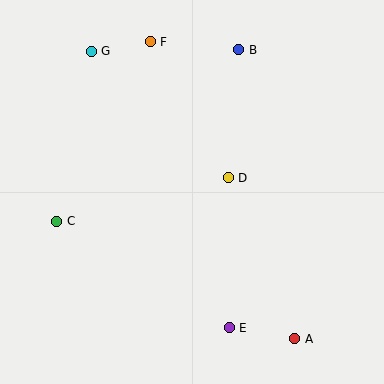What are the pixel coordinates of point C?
Point C is at (57, 221).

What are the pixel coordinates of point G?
Point G is at (91, 51).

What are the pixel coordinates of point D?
Point D is at (228, 178).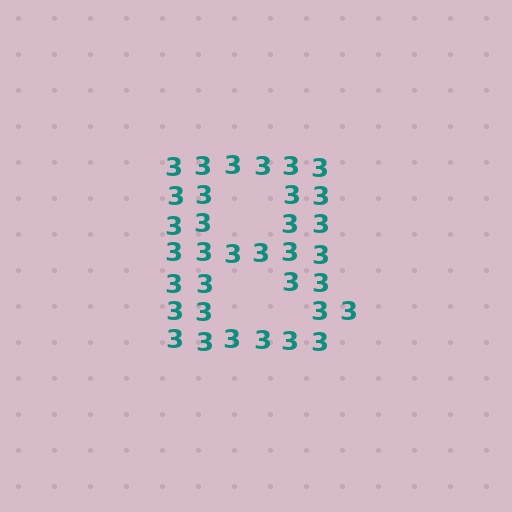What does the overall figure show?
The overall figure shows the letter B.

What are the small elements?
The small elements are digit 3's.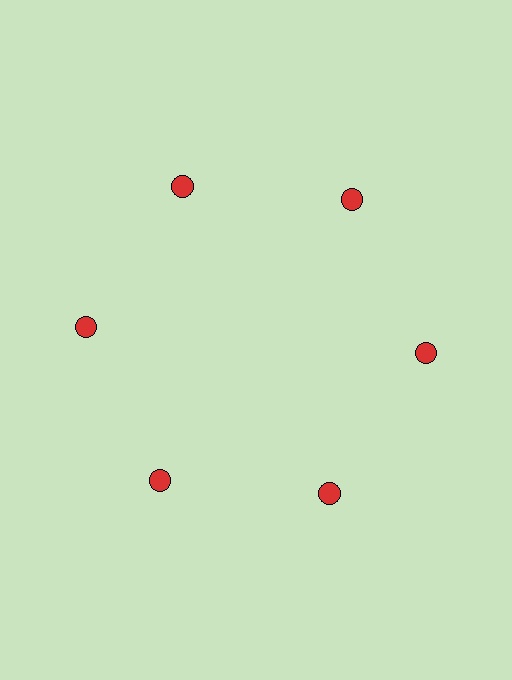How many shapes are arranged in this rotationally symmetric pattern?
There are 6 shapes, arranged in 6 groups of 1.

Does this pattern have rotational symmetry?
Yes, this pattern has 6-fold rotational symmetry. It looks the same after rotating 60 degrees around the center.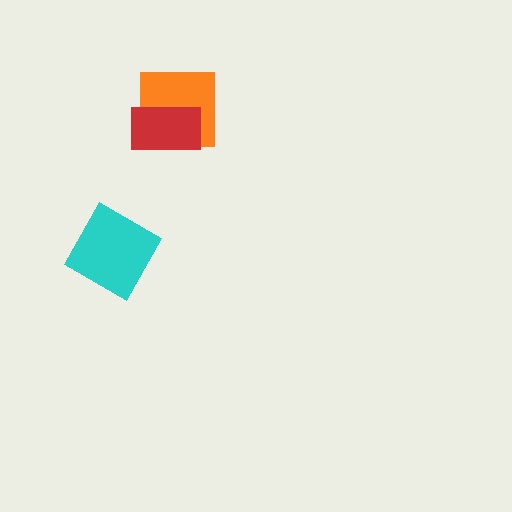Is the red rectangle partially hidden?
No, no other shape covers it.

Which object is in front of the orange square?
The red rectangle is in front of the orange square.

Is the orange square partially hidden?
Yes, it is partially covered by another shape.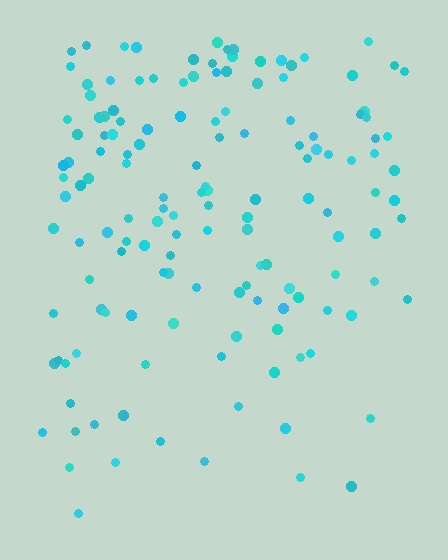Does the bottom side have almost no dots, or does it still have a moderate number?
Still a moderate number, just noticeably fewer than the top.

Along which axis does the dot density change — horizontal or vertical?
Vertical.